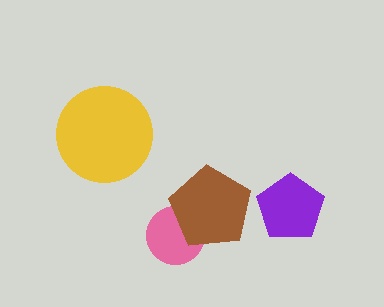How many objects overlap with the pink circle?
1 object overlaps with the pink circle.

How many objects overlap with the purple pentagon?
0 objects overlap with the purple pentagon.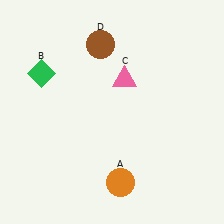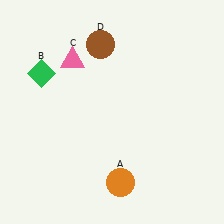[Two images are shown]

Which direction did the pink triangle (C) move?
The pink triangle (C) moved left.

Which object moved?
The pink triangle (C) moved left.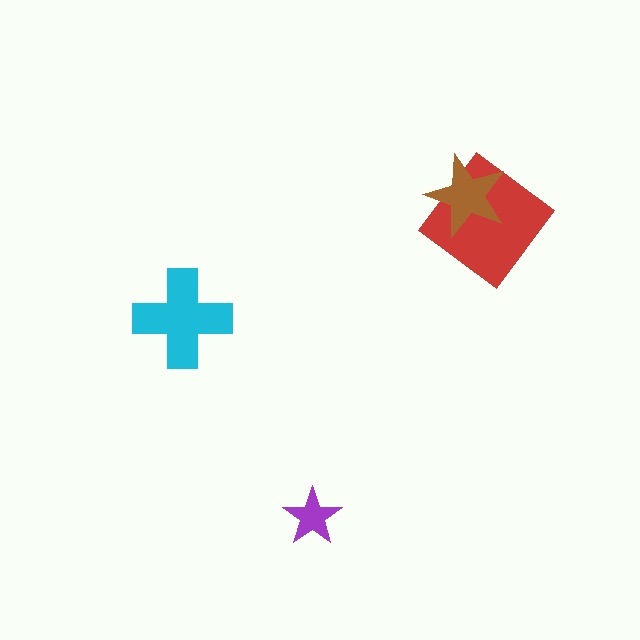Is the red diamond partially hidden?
Yes, it is partially covered by another shape.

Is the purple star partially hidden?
No, no other shape covers it.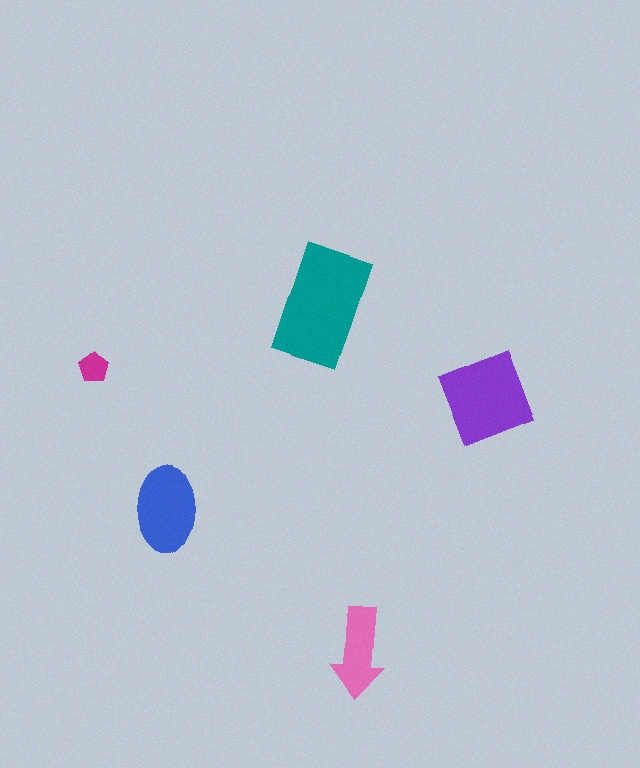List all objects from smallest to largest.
The magenta pentagon, the pink arrow, the blue ellipse, the purple square, the teal rectangle.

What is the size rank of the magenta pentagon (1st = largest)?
5th.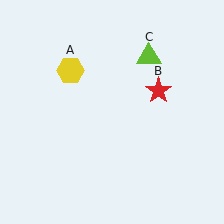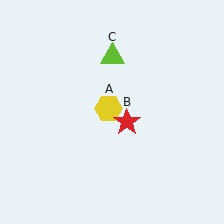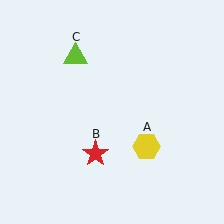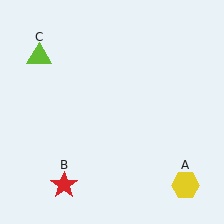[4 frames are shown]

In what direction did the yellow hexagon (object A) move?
The yellow hexagon (object A) moved down and to the right.